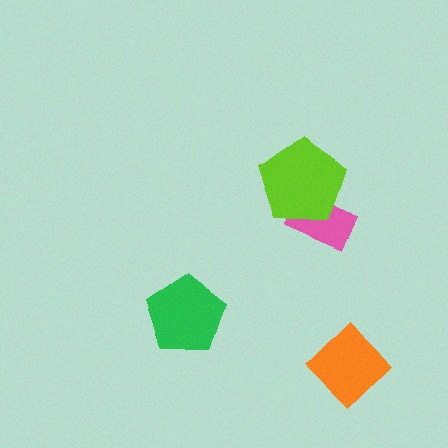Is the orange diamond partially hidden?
No, no other shape covers it.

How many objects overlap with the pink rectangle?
1 object overlaps with the pink rectangle.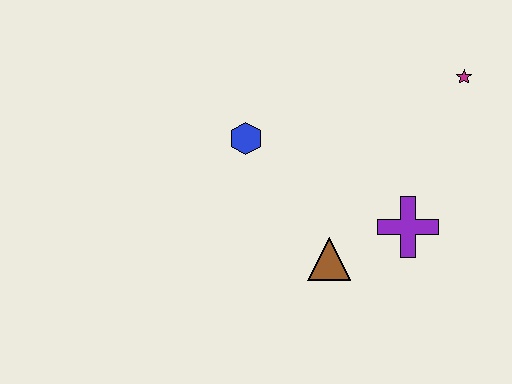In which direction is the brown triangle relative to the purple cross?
The brown triangle is to the left of the purple cross.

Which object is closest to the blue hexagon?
The brown triangle is closest to the blue hexagon.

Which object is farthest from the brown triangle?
The magenta star is farthest from the brown triangle.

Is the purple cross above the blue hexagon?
No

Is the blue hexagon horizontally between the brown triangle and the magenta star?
No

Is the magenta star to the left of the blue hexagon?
No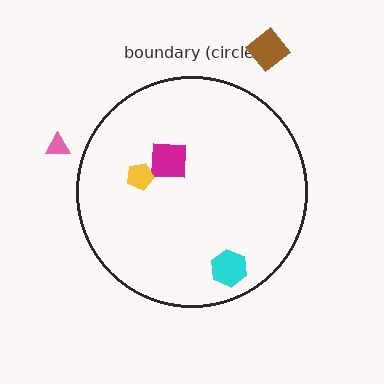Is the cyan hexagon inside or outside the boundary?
Inside.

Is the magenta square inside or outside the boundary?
Inside.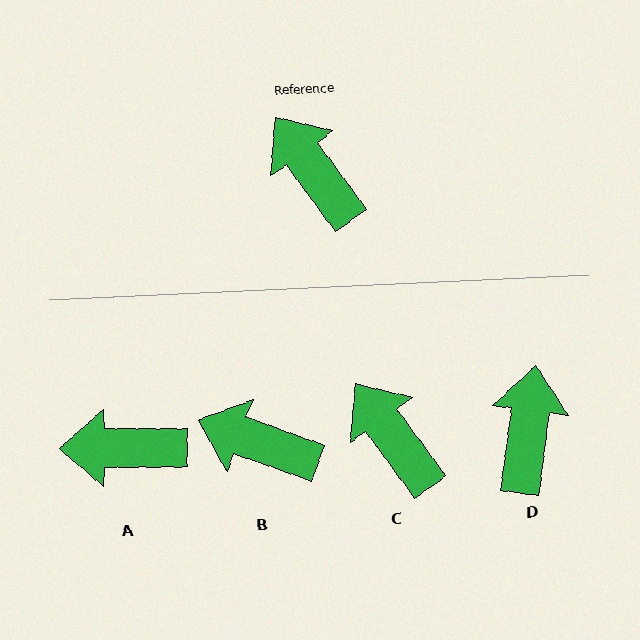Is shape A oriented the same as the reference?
No, it is off by about 54 degrees.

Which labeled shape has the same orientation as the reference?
C.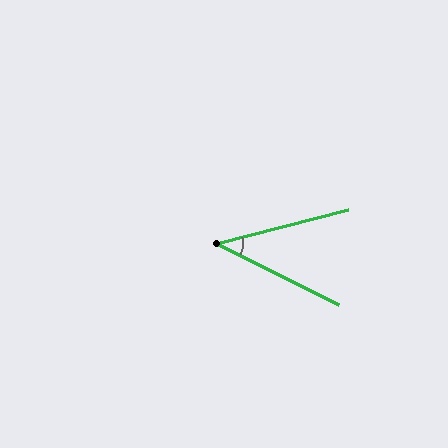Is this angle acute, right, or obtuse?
It is acute.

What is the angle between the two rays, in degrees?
Approximately 41 degrees.